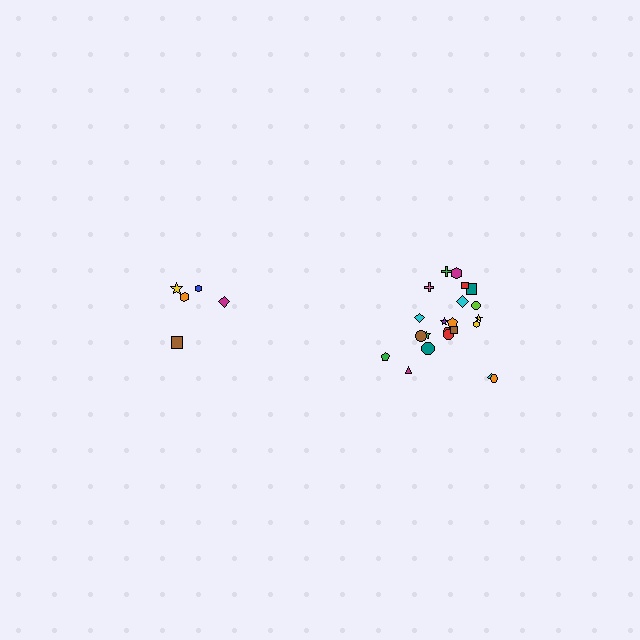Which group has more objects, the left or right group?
The right group.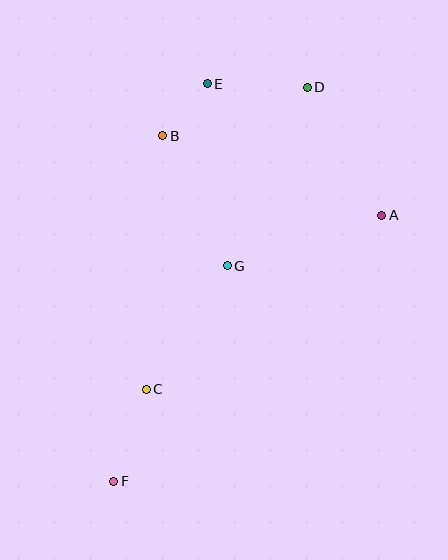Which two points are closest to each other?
Points B and E are closest to each other.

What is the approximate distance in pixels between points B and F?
The distance between B and F is approximately 349 pixels.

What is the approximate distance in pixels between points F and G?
The distance between F and G is approximately 244 pixels.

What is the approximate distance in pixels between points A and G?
The distance between A and G is approximately 162 pixels.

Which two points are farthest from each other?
Points D and F are farthest from each other.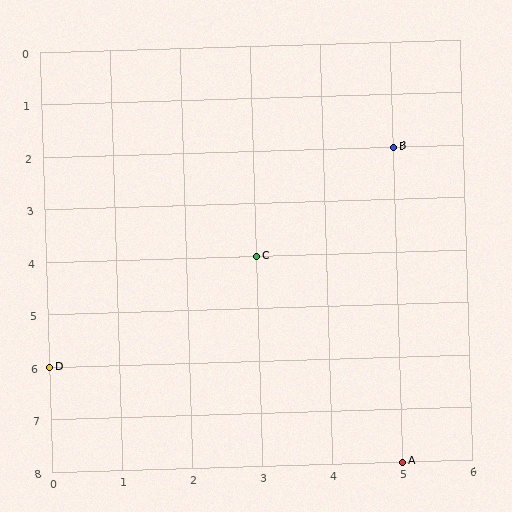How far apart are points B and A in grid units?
Points B and A are 6 rows apart.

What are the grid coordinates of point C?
Point C is at grid coordinates (3, 4).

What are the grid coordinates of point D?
Point D is at grid coordinates (0, 6).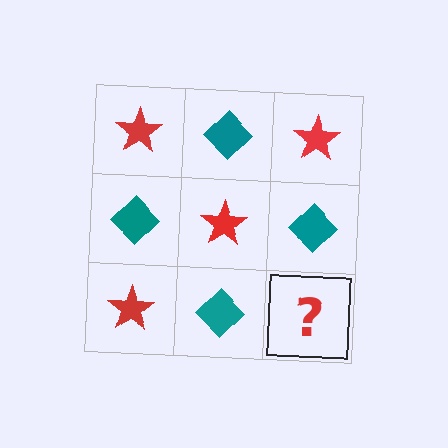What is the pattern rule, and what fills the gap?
The rule is that it alternates red star and teal diamond in a checkerboard pattern. The gap should be filled with a red star.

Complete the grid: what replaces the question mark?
The question mark should be replaced with a red star.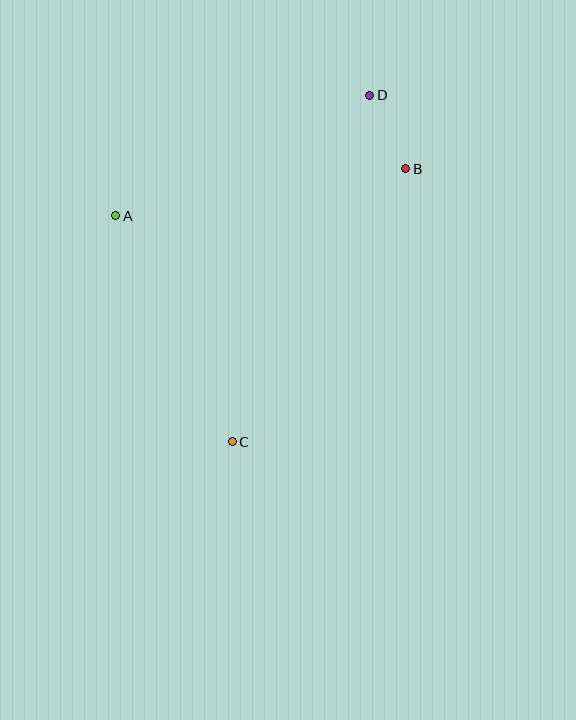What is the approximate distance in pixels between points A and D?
The distance between A and D is approximately 281 pixels.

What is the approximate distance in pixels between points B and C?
The distance between B and C is approximately 323 pixels.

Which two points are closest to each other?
Points B and D are closest to each other.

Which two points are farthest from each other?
Points C and D are farthest from each other.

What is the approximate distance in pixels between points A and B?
The distance between A and B is approximately 294 pixels.